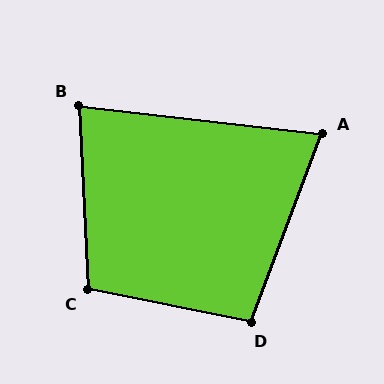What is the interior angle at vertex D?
Approximately 99 degrees (obtuse).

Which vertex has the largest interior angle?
C, at approximately 104 degrees.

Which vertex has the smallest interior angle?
A, at approximately 76 degrees.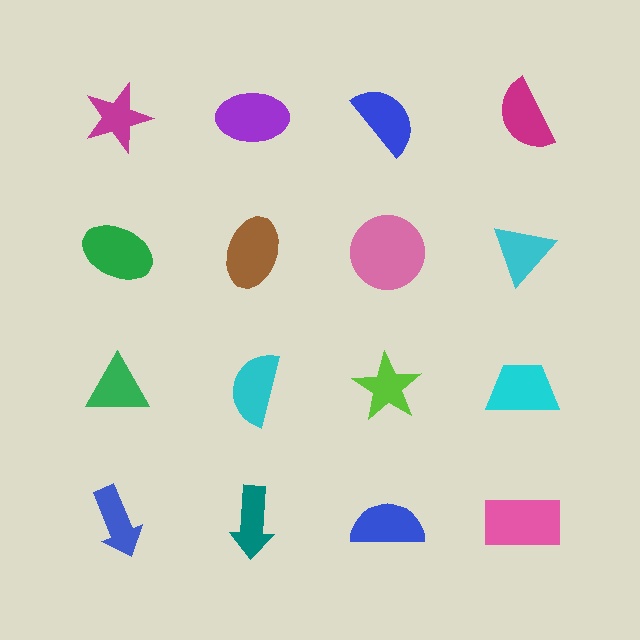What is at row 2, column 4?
A cyan triangle.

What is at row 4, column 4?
A pink rectangle.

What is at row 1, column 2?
A purple ellipse.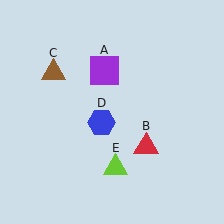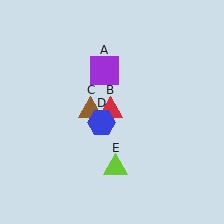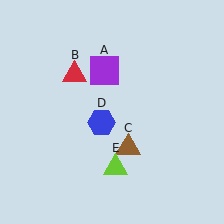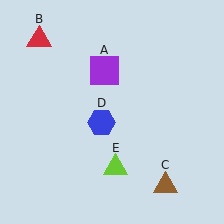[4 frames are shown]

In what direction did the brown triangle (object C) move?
The brown triangle (object C) moved down and to the right.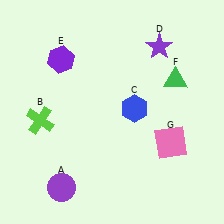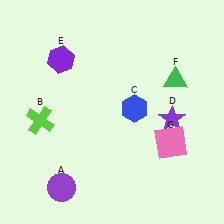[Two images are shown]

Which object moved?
The purple star (D) moved down.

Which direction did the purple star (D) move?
The purple star (D) moved down.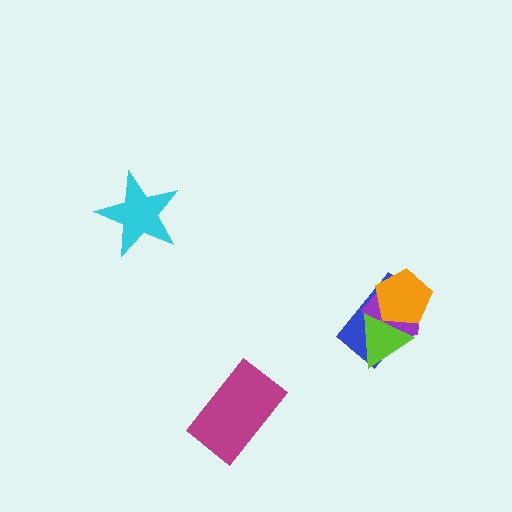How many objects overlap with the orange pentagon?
3 objects overlap with the orange pentagon.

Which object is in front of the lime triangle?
The orange pentagon is in front of the lime triangle.